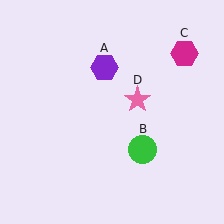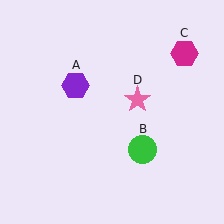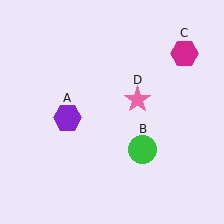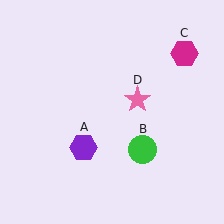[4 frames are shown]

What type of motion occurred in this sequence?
The purple hexagon (object A) rotated counterclockwise around the center of the scene.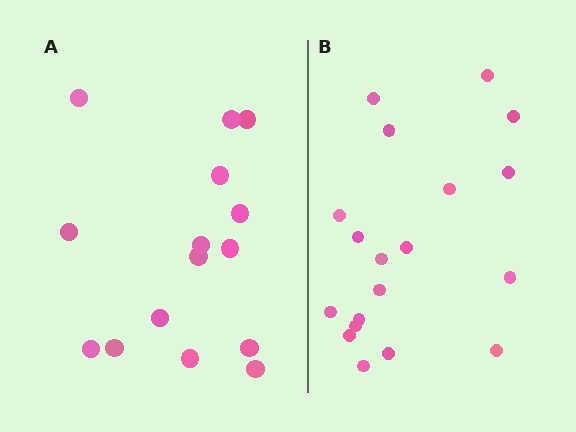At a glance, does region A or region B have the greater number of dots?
Region B (the right region) has more dots.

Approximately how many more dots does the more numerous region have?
Region B has about 4 more dots than region A.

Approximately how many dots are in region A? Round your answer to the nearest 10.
About 20 dots. (The exact count is 15, which rounds to 20.)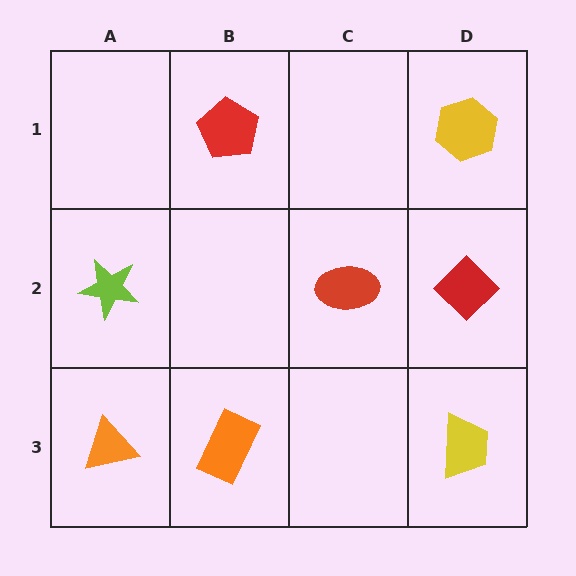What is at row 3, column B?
An orange rectangle.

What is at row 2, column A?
A lime star.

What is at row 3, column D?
A yellow trapezoid.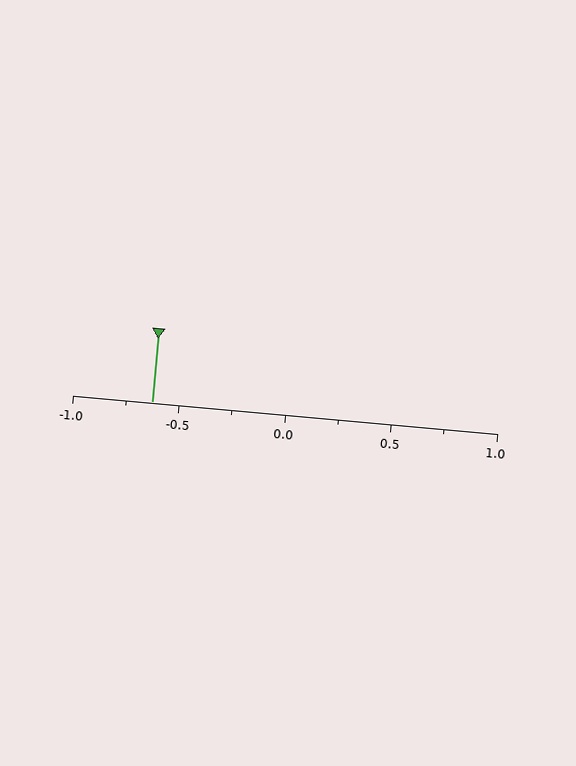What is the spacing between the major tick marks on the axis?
The major ticks are spaced 0.5 apart.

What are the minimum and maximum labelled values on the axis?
The axis runs from -1.0 to 1.0.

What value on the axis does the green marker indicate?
The marker indicates approximately -0.62.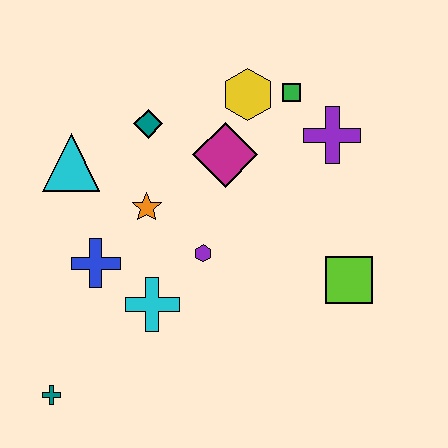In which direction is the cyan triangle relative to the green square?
The cyan triangle is to the left of the green square.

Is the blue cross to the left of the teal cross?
No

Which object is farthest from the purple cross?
The teal cross is farthest from the purple cross.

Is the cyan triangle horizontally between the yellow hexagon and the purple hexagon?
No